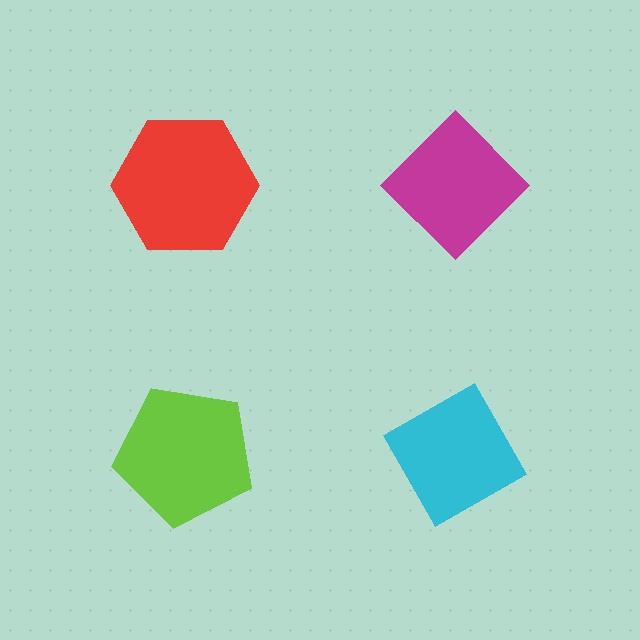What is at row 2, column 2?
A cyan diamond.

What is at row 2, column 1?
A lime pentagon.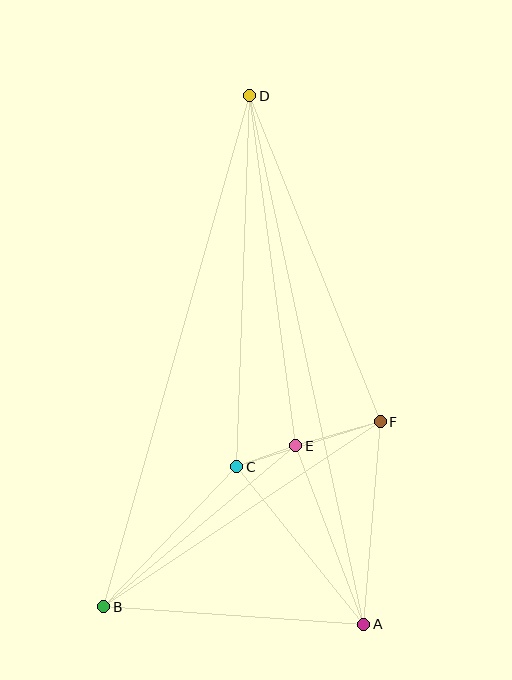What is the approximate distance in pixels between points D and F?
The distance between D and F is approximately 351 pixels.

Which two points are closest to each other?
Points C and E are closest to each other.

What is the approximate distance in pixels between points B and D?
The distance between B and D is approximately 532 pixels.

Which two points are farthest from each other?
Points A and D are farthest from each other.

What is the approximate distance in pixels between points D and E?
The distance between D and E is approximately 353 pixels.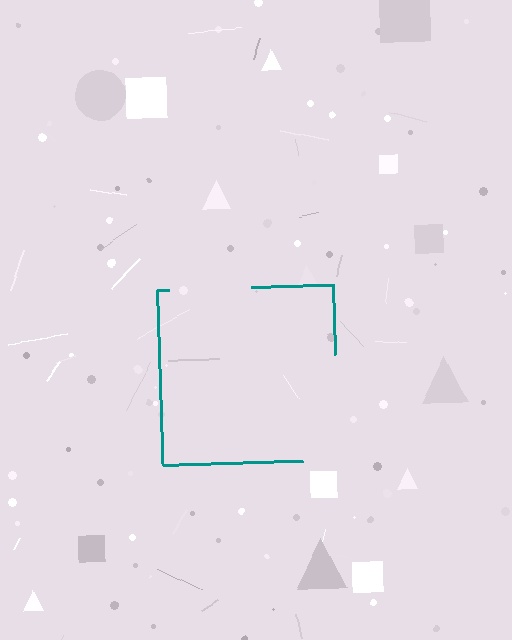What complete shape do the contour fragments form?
The contour fragments form a square.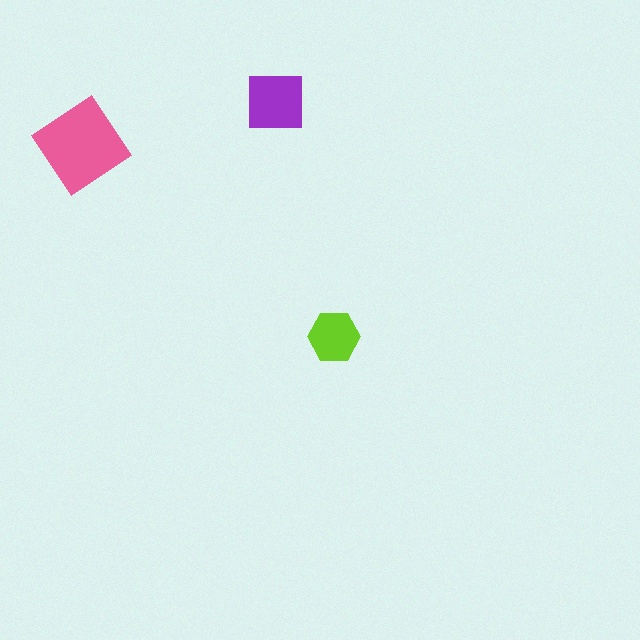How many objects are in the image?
There are 3 objects in the image.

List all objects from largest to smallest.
The pink diamond, the purple square, the lime hexagon.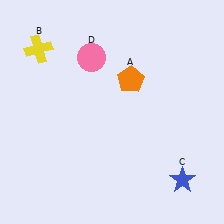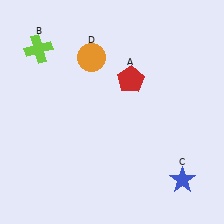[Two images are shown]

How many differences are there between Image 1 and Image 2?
There are 3 differences between the two images.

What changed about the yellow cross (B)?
In Image 1, B is yellow. In Image 2, it changed to lime.